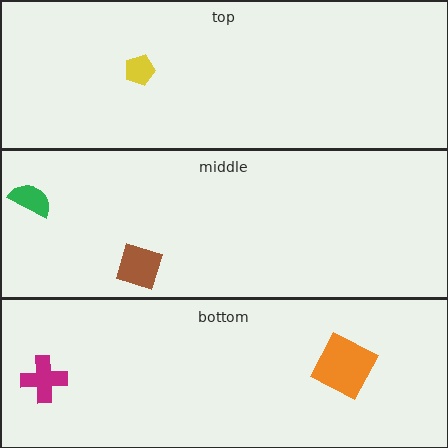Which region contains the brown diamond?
The middle region.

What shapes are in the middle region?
The green semicircle, the brown diamond.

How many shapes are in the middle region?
2.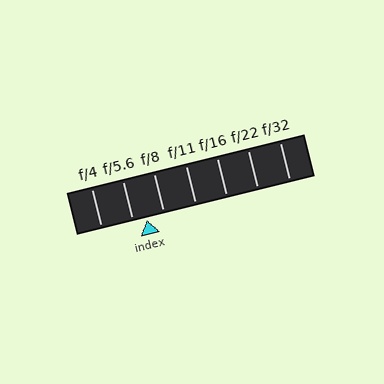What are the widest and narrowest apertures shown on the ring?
The widest aperture shown is f/4 and the narrowest is f/32.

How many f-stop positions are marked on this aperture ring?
There are 7 f-stop positions marked.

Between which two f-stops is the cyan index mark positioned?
The index mark is between f/5.6 and f/8.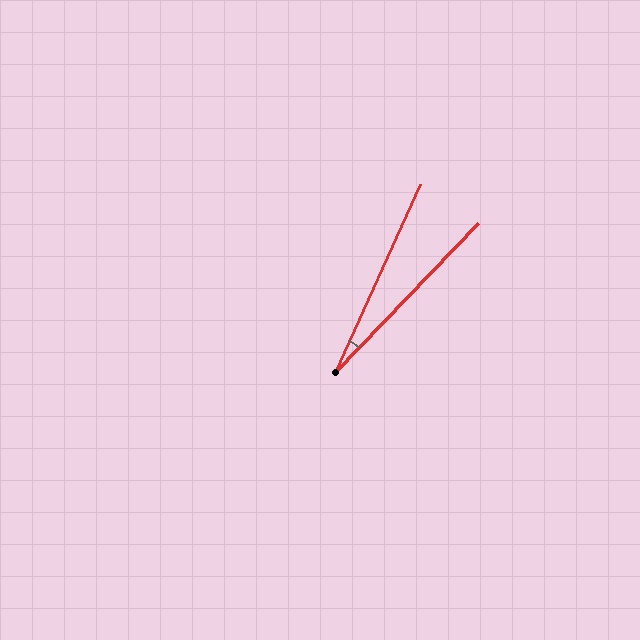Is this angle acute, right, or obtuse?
It is acute.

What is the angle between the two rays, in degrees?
Approximately 20 degrees.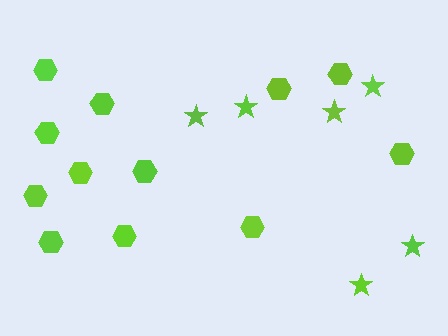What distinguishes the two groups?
There are 2 groups: one group of hexagons (12) and one group of stars (6).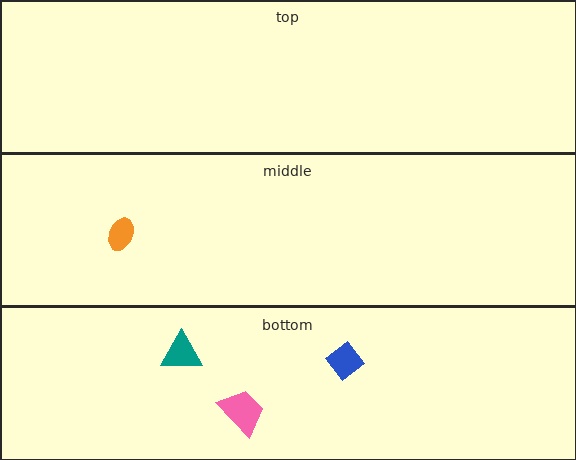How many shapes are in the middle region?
1.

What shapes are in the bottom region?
The pink trapezoid, the blue diamond, the teal triangle.